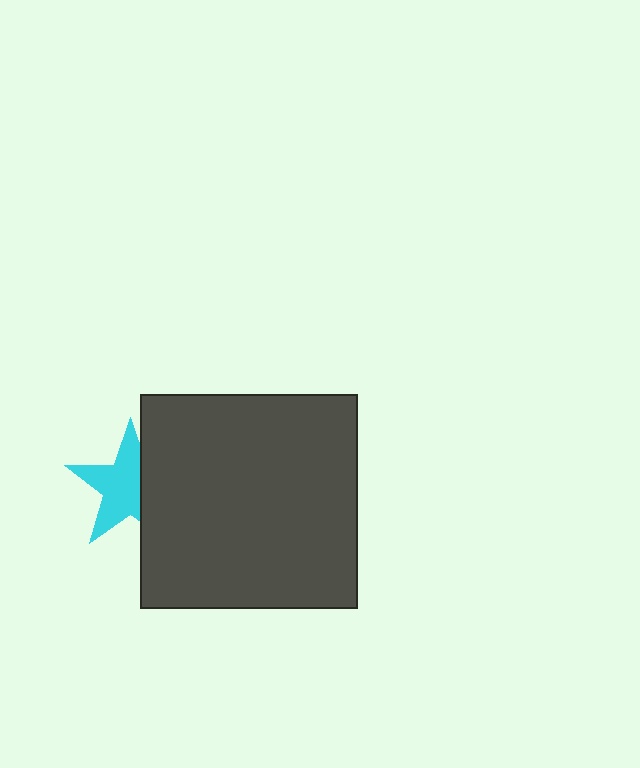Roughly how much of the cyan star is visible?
About half of it is visible (roughly 64%).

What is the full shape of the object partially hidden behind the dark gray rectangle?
The partially hidden object is a cyan star.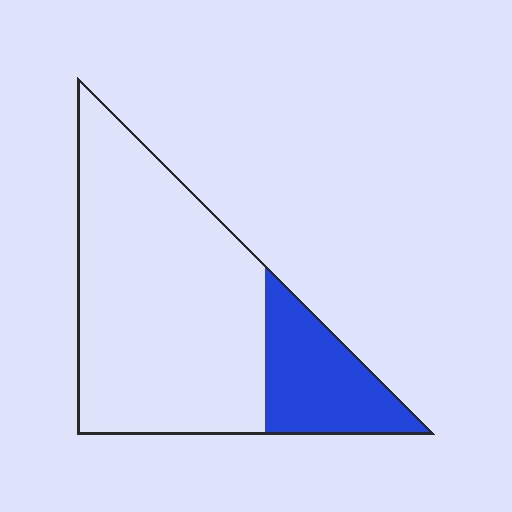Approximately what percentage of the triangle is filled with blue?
Approximately 25%.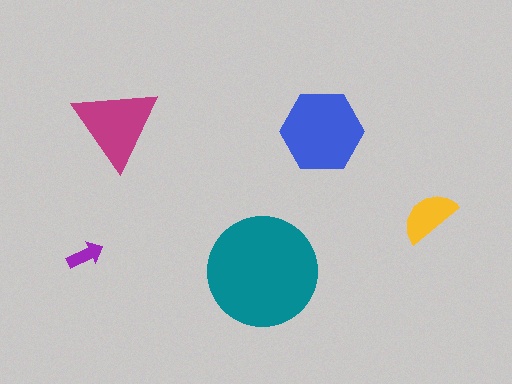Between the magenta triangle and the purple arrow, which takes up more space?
The magenta triangle.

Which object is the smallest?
The purple arrow.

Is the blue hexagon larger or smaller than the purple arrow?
Larger.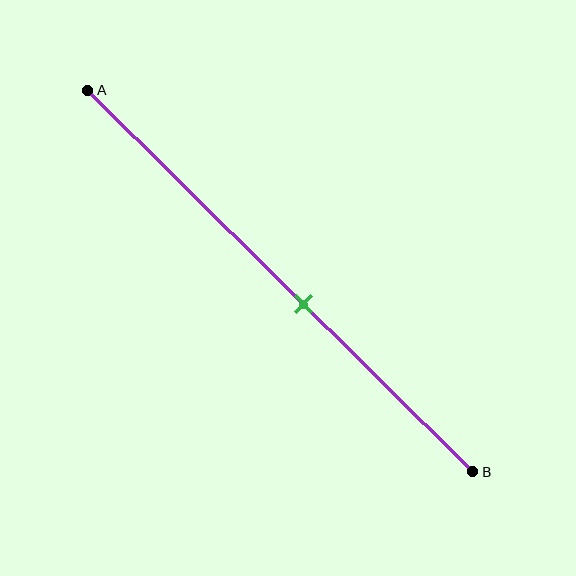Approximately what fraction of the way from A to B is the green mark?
The green mark is approximately 55% of the way from A to B.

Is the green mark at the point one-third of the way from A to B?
No, the mark is at about 55% from A, not at the 33% one-third point.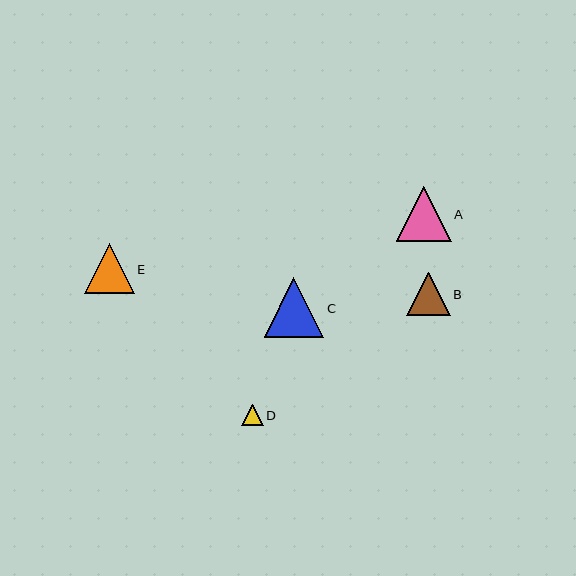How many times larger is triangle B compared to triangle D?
Triangle B is approximately 2.0 times the size of triangle D.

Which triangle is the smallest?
Triangle D is the smallest with a size of approximately 21 pixels.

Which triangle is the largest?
Triangle C is the largest with a size of approximately 60 pixels.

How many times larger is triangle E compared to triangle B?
Triangle E is approximately 1.2 times the size of triangle B.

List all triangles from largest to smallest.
From largest to smallest: C, A, E, B, D.